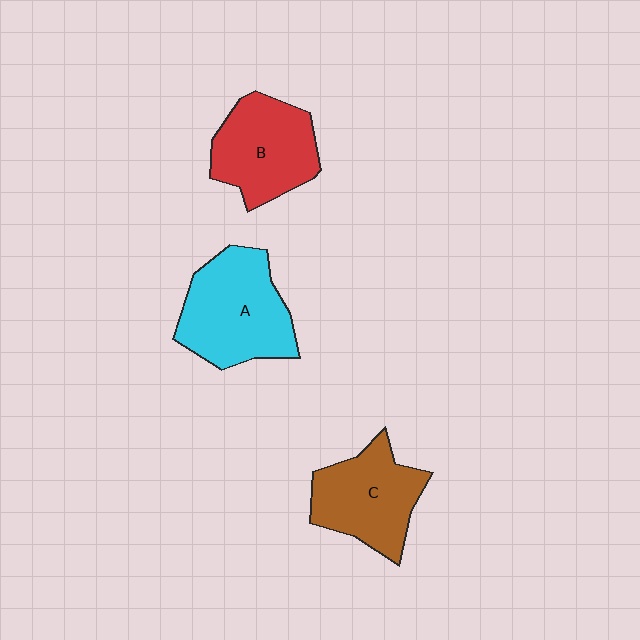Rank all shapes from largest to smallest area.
From largest to smallest: A (cyan), B (red), C (brown).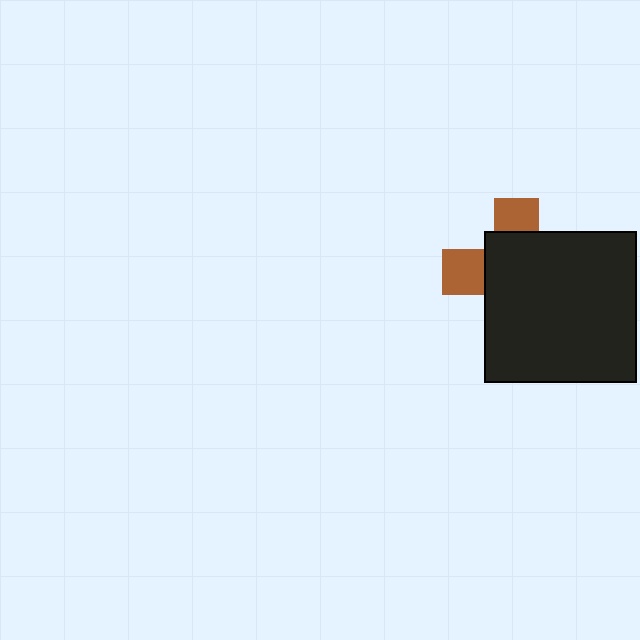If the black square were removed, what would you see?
You would see the complete brown cross.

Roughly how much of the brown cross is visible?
A small part of it is visible (roughly 30%).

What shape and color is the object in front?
The object in front is a black square.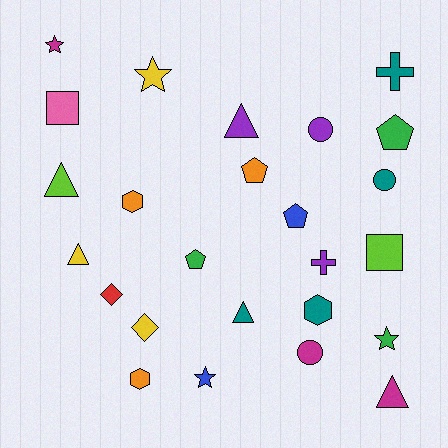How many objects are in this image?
There are 25 objects.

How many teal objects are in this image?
There are 4 teal objects.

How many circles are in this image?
There are 3 circles.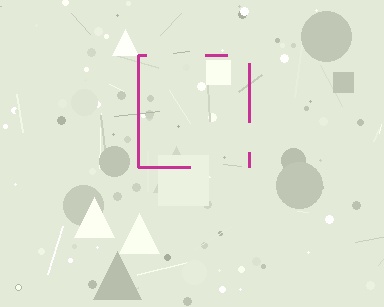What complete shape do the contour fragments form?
The contour fragments form a square.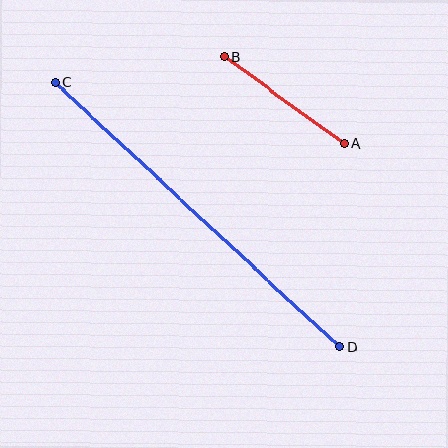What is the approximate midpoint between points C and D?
The midpoint is at approximately (197, 215) pixels.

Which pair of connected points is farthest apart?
Points C and D are farthest apart.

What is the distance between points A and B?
The distance is approximately 148 pixels.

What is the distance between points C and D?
The distance is approximately 389 pixels.